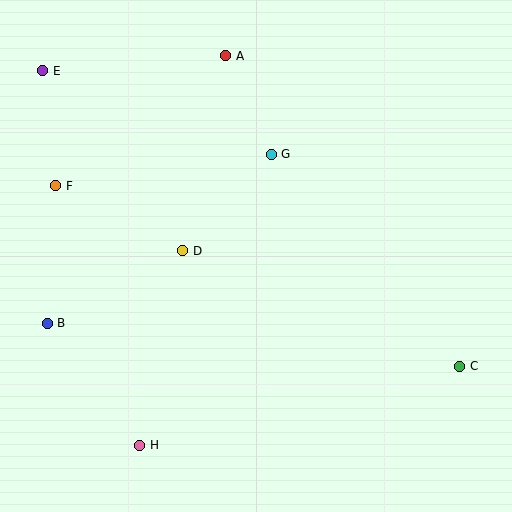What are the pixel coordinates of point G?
Point G is at (271, 154).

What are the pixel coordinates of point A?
Point A is at (226, 56).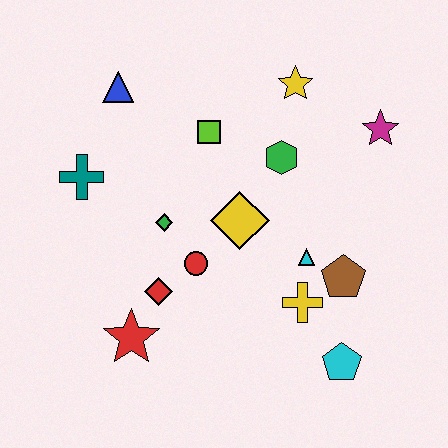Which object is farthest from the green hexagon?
The red star is farthest from the green hexagon.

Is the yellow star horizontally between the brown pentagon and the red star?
Yes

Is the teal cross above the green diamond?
Yes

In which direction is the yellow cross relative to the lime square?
The yellow cross is below the lime square.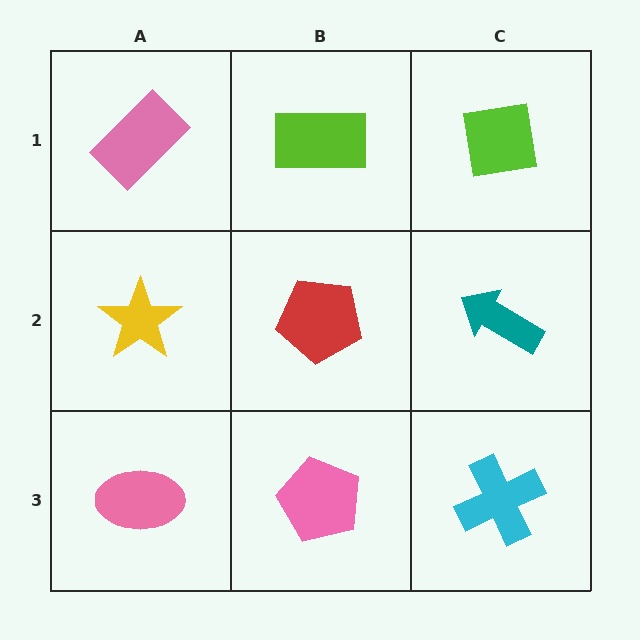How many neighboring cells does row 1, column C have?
2.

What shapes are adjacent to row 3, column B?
A red pentagon (row 2, column B), a pink ellipse (row 3, column A), a cyan cross (row 3, column C).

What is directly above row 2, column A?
A pink rectangle.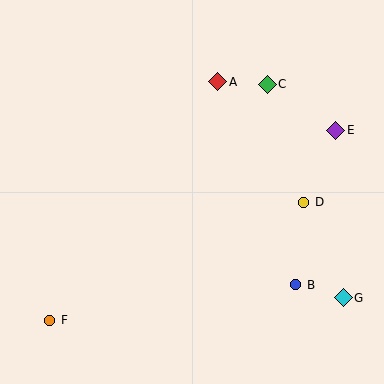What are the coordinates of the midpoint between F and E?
The midpoint between F and E is at (193, 225).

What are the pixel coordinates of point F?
Point F is at (50, 320).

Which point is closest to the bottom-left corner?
Point F is closest to the bottom-left corner.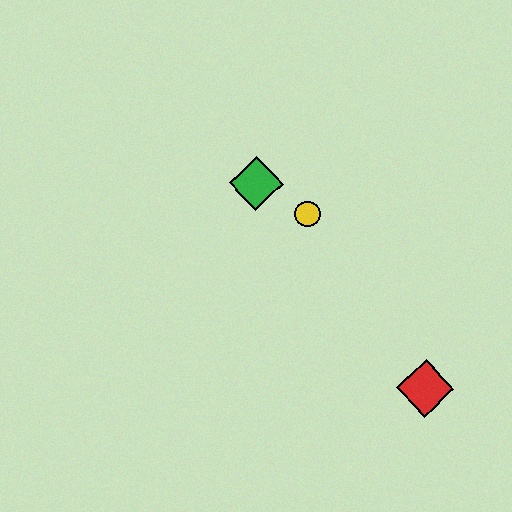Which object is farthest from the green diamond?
The red diamond is farthest from the green diamond.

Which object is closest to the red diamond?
The yellow circle is closest to the red diamond.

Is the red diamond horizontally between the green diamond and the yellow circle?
No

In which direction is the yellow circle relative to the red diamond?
The yellow circle is above the red diamond.